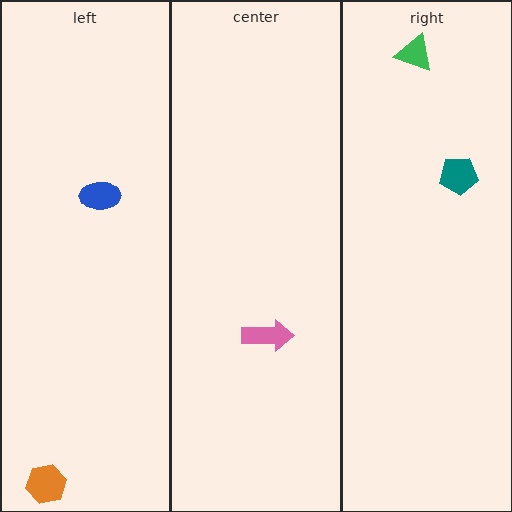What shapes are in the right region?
The teal pentagon, the green triangle.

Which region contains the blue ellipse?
The left region.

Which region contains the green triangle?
The right region.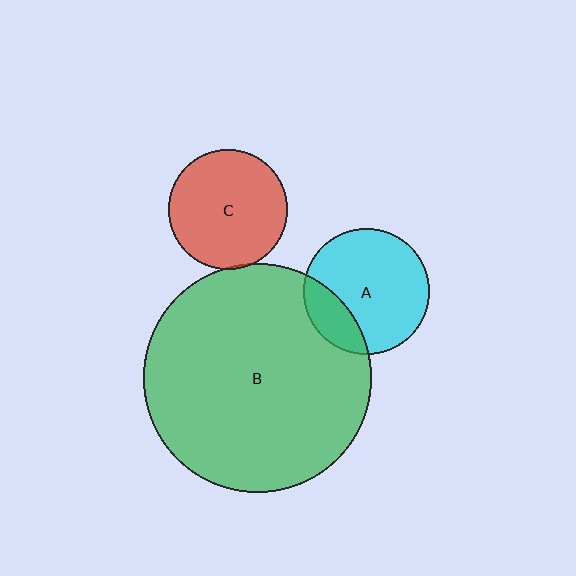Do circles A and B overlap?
Yes.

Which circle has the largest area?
Circle B (green).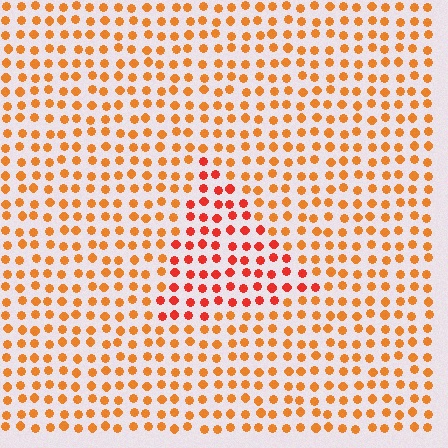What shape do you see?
I see a triangle.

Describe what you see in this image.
The image is filled with small orange elements in a uniform arrangement. A triangle-shaped region is visible where the elements are tinted to a slightly different hue, forming a subtle color boundary.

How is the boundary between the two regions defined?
The boundary is defined purely by a slight shift in hue (about 26 degrees). Spacing, size, and orientation are identical on both sides.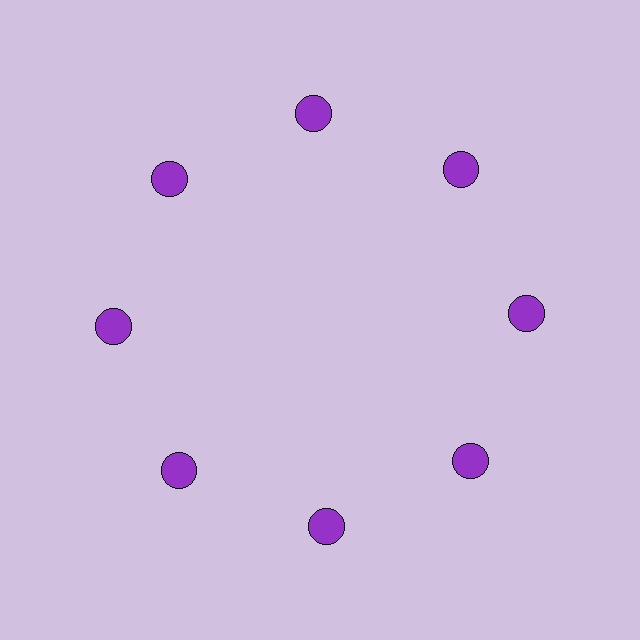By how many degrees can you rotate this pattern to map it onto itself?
The pattern maps onto itself every 45 degrees of rotation.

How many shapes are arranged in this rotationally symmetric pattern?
There are 8 shapes, arranged in 8 groups of 1.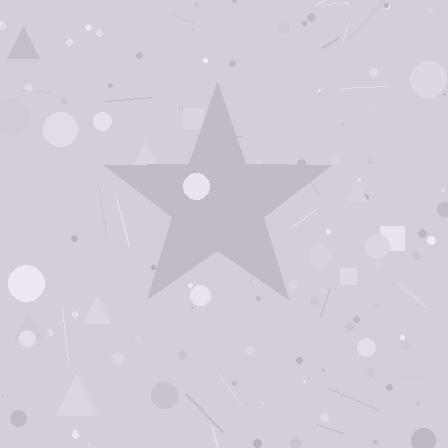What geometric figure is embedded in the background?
A star is embedded in the background.